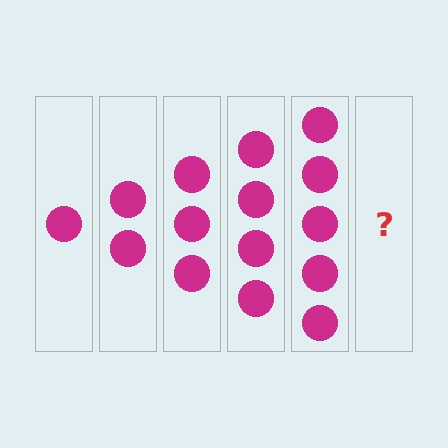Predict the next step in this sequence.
The next step is 6 circles.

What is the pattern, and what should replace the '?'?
The pattern is that each step adds one more circle. The '?' should be 6 circles.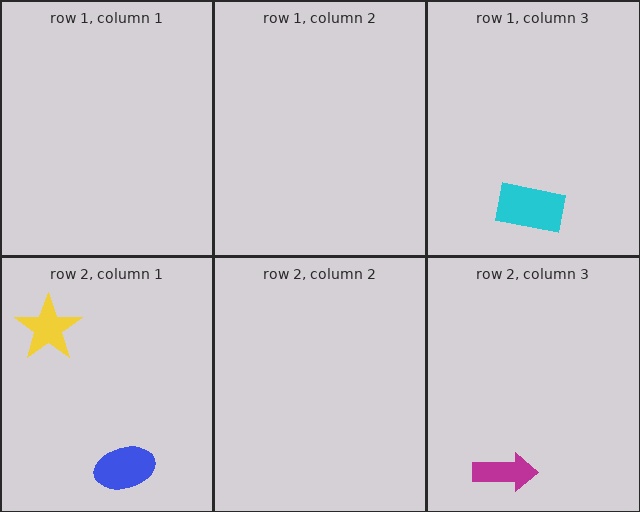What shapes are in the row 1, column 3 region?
The cyan rectangle.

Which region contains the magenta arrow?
The row 2, column 3 region.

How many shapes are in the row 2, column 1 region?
2.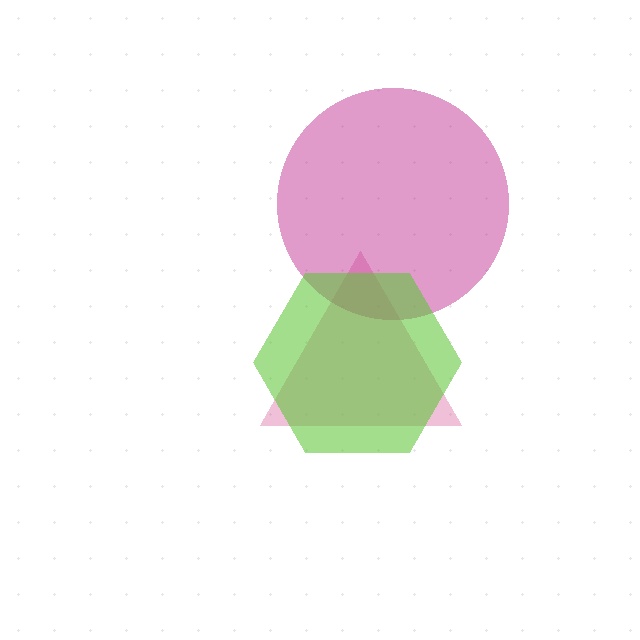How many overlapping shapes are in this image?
There are 3 overlapping shapes in the image.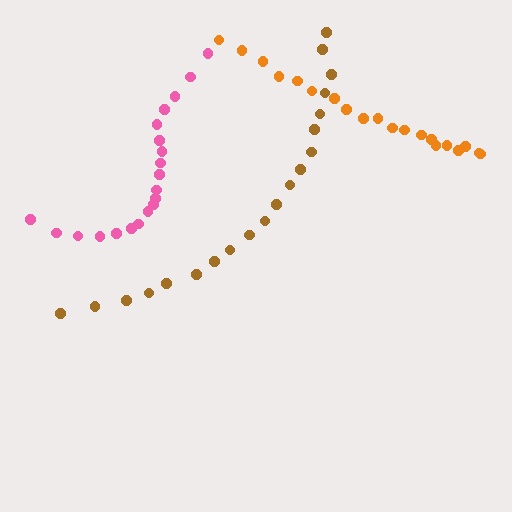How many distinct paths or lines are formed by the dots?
There are 3 distinct paths.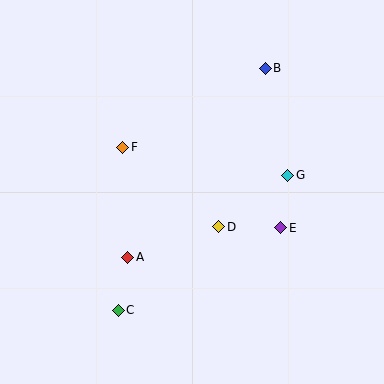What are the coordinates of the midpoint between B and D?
The midpoint between B and D is at (242, 147).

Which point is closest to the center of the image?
Point D at (219, 227) is closest to the center.